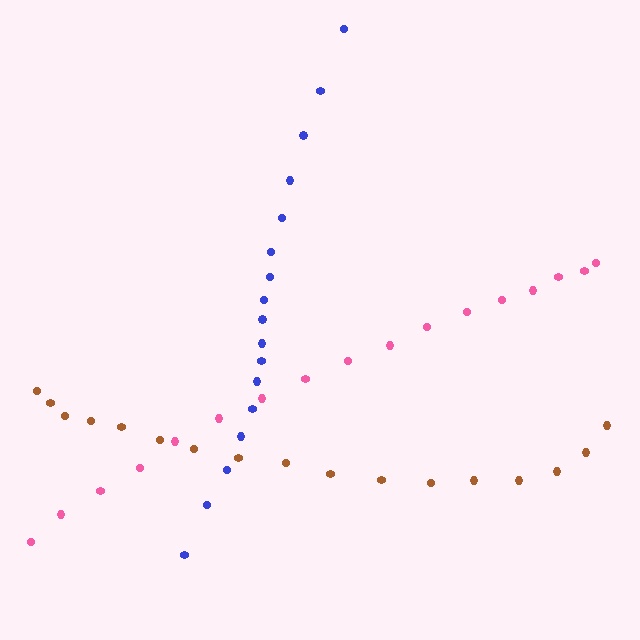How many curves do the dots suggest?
There are 3 distinct paths.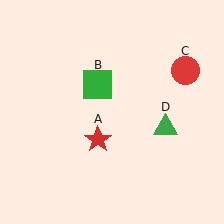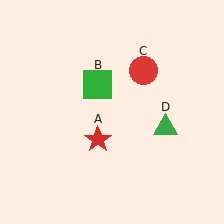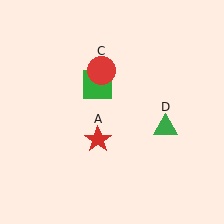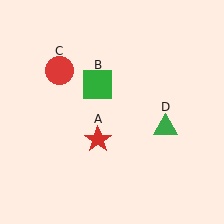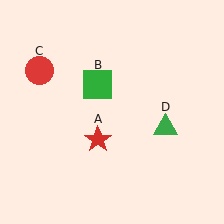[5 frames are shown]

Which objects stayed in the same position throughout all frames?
Red star (object A) and green square (object B) and green triangle (object D) remained stationary.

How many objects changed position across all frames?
1 object changed position: red circle (object C).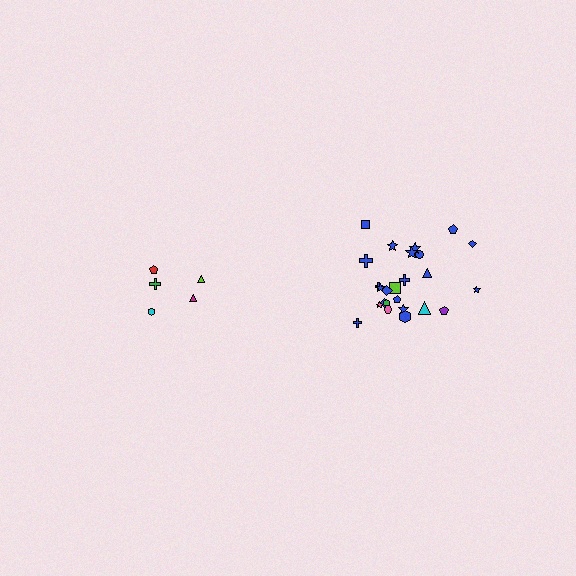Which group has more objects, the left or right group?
The right group.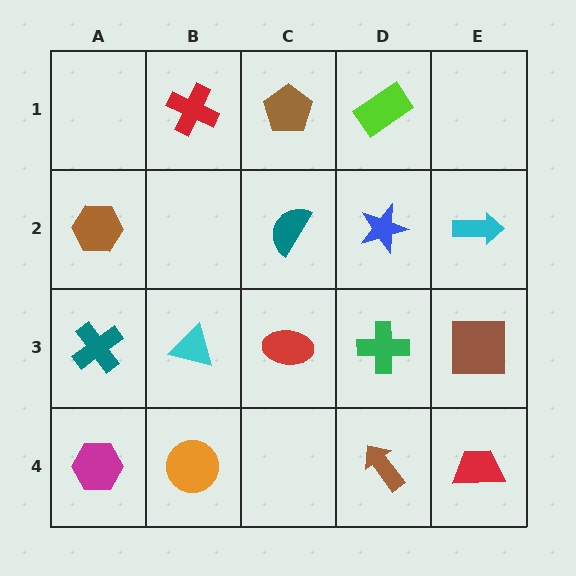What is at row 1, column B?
A red cross.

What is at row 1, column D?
A lime rectangle.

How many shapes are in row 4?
4 shapes.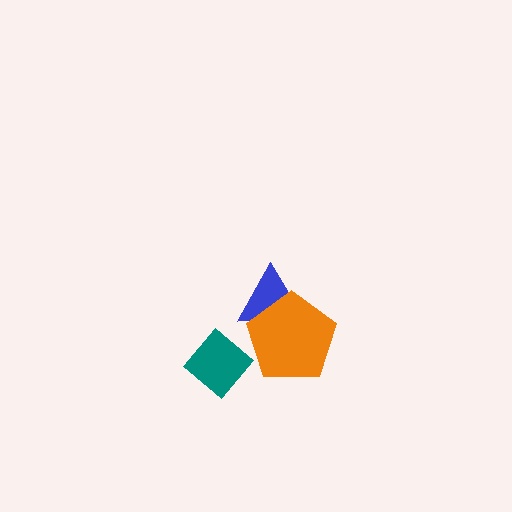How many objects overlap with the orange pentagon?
1 object overlaps with the orange pentagon.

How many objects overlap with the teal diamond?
0 objects overlap with the teal diamond.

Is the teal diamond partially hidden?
No, no other shape covers it.